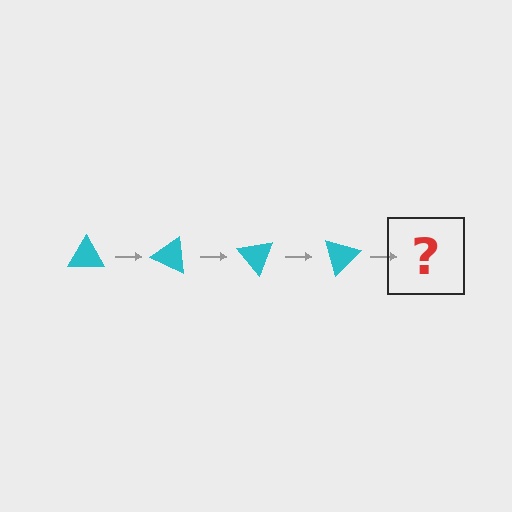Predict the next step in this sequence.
The next step is a cyan triangle rotated 100 degrees.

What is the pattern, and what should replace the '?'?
The pattern is that the triangle rotates 25 degrees each step. The '?' should be a cyan triangle rotated 100 degrees.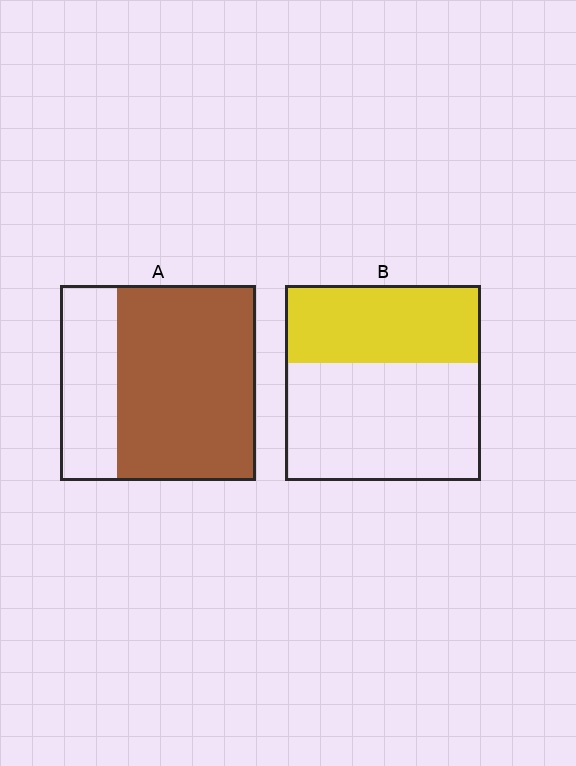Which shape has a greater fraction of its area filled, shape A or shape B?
Shape A.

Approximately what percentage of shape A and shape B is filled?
A is approximately 70% and B is approximately 40%.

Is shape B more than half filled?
No.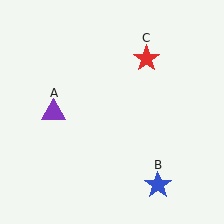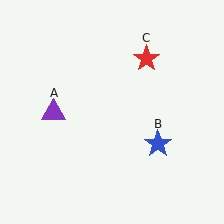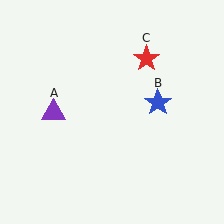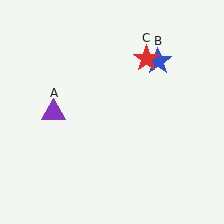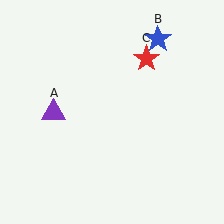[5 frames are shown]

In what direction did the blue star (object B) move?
The blue star (object B) moved up.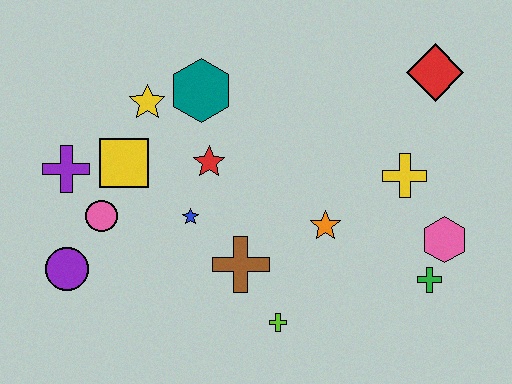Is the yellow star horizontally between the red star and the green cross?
No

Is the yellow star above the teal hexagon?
No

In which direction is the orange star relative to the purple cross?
The orange star is to the right of the purple cross.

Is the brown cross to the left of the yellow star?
No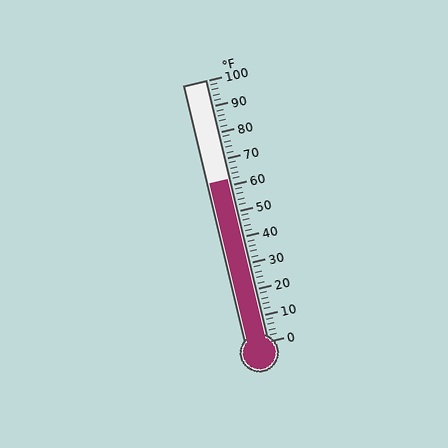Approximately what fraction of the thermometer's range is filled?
The thermometer is filled to approximately 60% of its range.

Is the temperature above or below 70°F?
The temperature is below 70°F.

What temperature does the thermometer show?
The thermometer shows approximately 62°F.